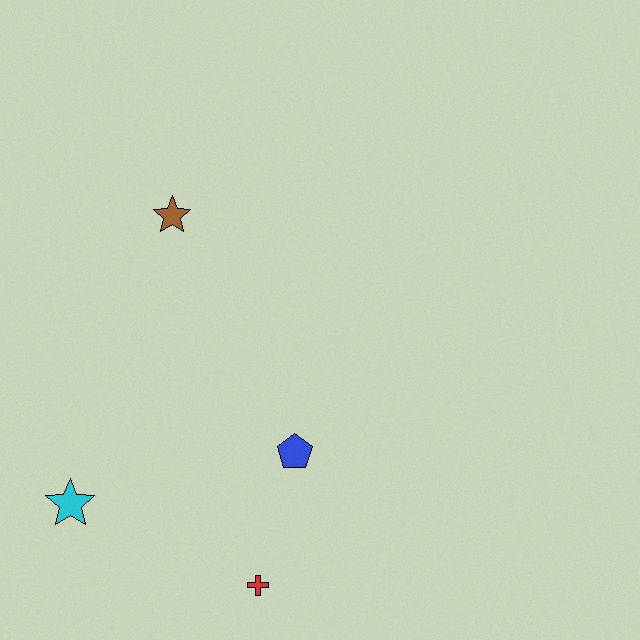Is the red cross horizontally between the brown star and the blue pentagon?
Yes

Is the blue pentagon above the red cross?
Yes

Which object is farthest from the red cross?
The brown star is farthest from the red cross.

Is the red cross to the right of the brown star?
Yes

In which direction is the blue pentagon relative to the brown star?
The blue pentagon is below the brown star.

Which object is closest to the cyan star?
The red cross is closest to the cyan star.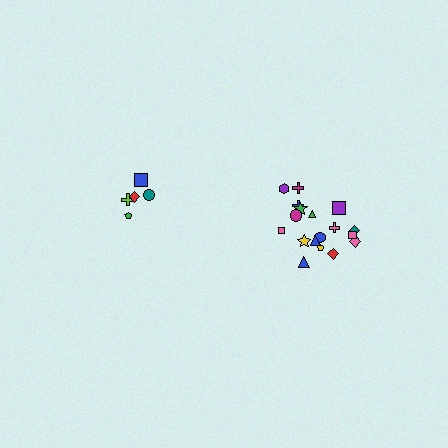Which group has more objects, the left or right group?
The right group.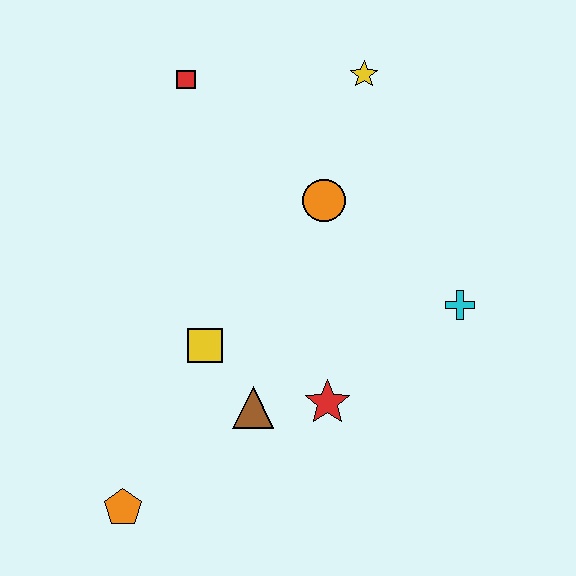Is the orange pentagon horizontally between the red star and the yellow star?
No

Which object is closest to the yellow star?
The orange circle is closest to the yellow star.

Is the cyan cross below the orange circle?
Yes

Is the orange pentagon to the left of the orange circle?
Yes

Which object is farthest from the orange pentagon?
The yellow star is farthest from the orange pentagon.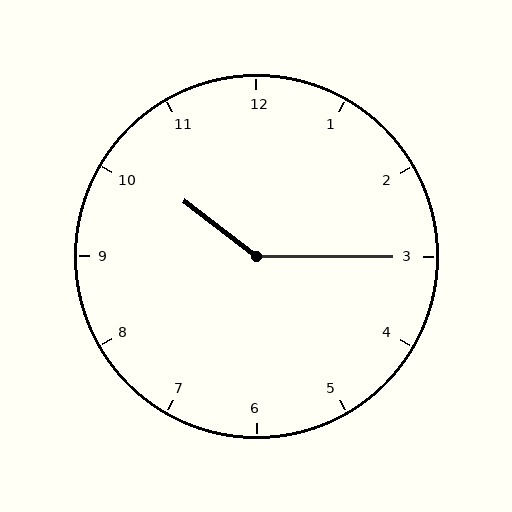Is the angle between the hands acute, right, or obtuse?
It is obtuse.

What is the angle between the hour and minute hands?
Approximately 142 degrees.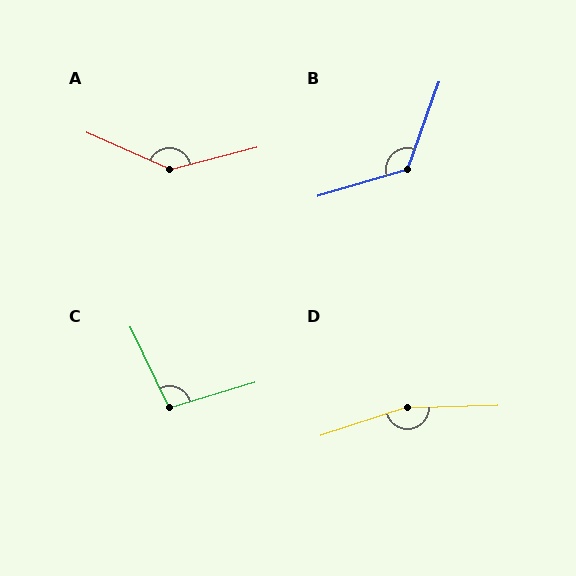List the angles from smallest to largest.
C (99°), B (127°), A (142°), D (164°).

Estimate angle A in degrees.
Approximately 142 degrees.